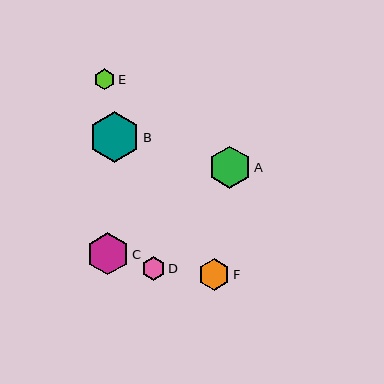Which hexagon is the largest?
Hexagon B is the largest with a size of approximately 51 pixels.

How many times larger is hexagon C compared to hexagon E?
Hexagon C is approximately 2.0 times the size of hexagon E.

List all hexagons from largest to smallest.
From largest to smallest: B, A, C, F, D, E.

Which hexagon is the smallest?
Hexagon E is the smallest with a size of approximately 21 pixels.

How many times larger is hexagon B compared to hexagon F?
Hexagon B is approximately 1.6 times the size of hexagon F.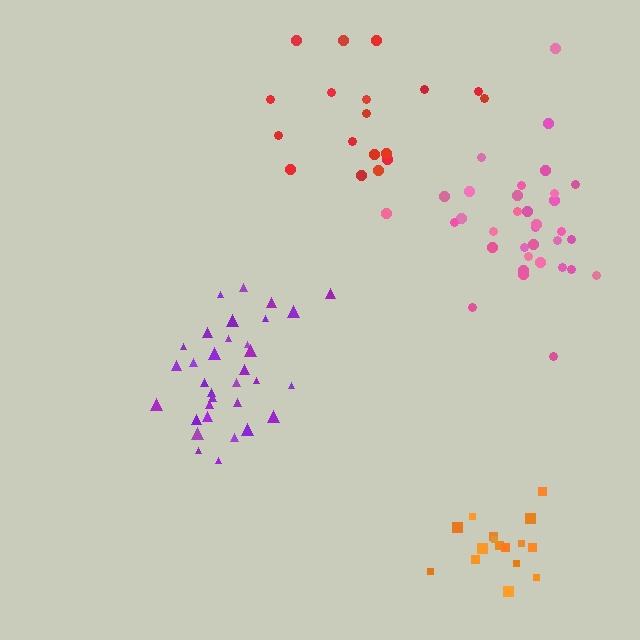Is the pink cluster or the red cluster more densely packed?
Pink.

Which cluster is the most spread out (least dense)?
Red.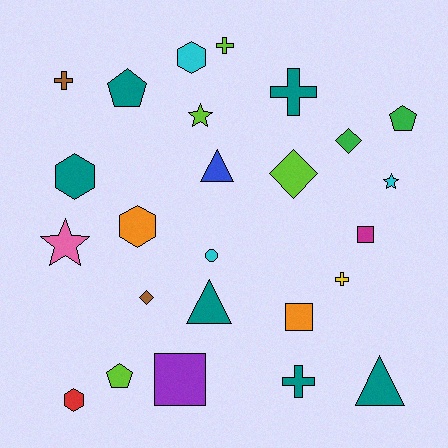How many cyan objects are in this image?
There are 3 cyan objects.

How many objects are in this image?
There are 25 objects.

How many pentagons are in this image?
There are 3 pentagons.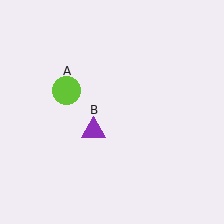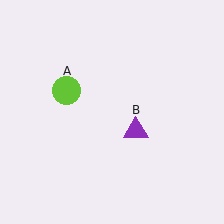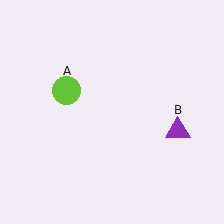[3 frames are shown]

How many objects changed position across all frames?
1 object changed position: purple triangle (object B).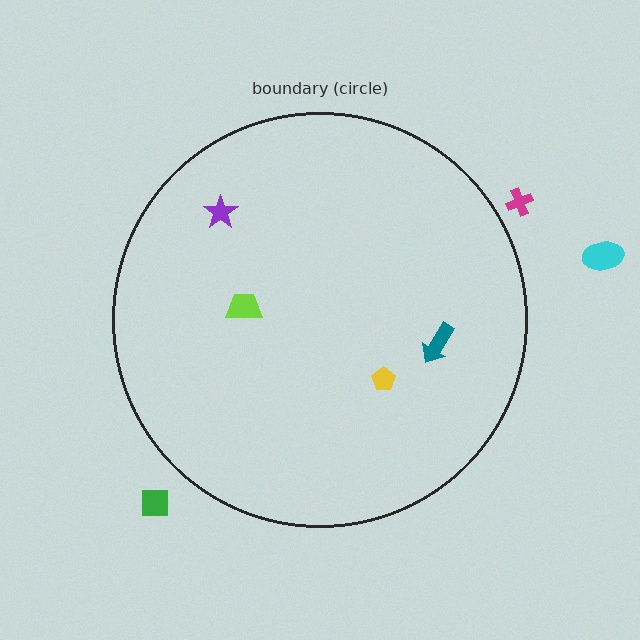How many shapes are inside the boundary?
4 inside, 3 outside.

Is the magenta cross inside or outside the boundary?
Outside.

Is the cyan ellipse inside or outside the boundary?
Outside.